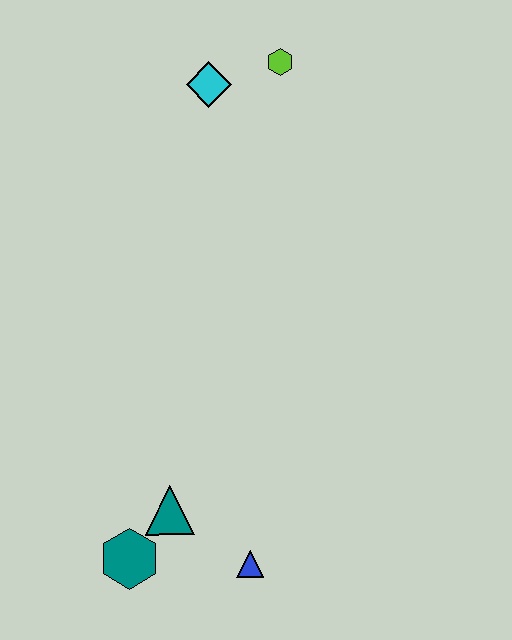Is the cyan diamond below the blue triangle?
No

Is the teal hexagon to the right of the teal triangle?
No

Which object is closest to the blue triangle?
The teal triangle is closest to the blue triangle.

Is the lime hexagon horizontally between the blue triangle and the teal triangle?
No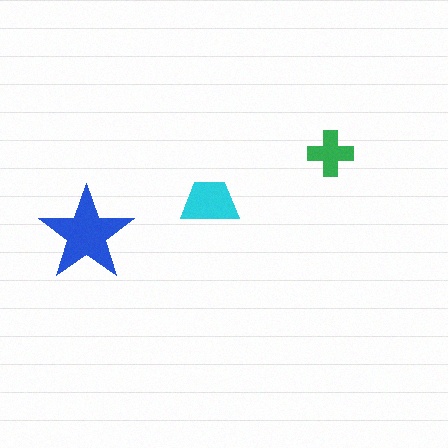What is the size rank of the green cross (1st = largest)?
3rd.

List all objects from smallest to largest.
The green cross, the cyan trapezoid, the blue star.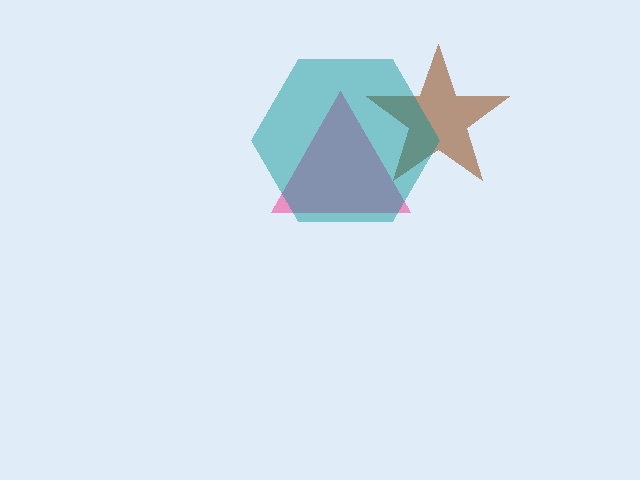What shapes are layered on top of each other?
The layered shapes are: a brown star, a pink triangle, a teal hexagon.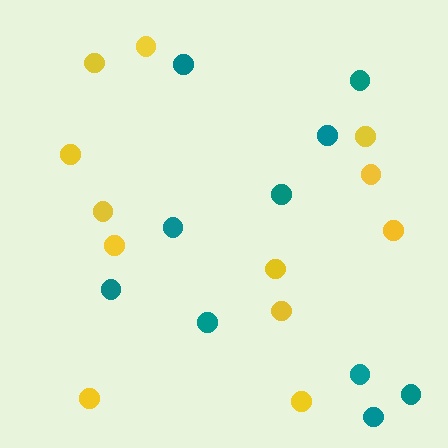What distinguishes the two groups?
There are 2 groups: one group of yellow circles (12) and one group of teal circles (10).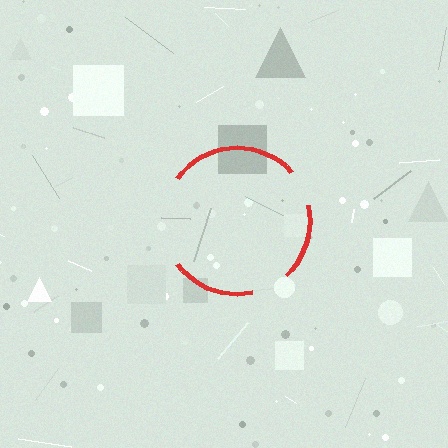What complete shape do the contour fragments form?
The contour fragments form a circle.